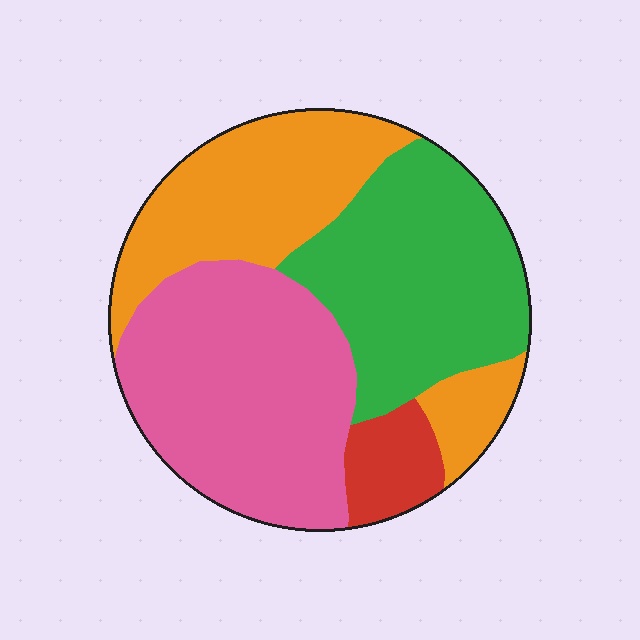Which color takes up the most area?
Pink, at roughly 35%.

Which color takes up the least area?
Red, at roughly 5%.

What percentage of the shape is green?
Green covers 30% of the shape.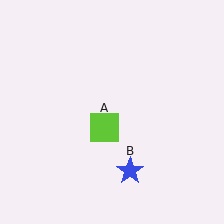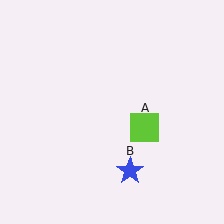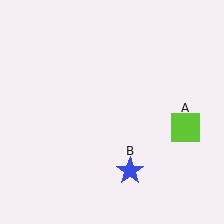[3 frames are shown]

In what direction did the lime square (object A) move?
The lime square (object A) moved right.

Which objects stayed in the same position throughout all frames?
Blue star (object B) remained stationary.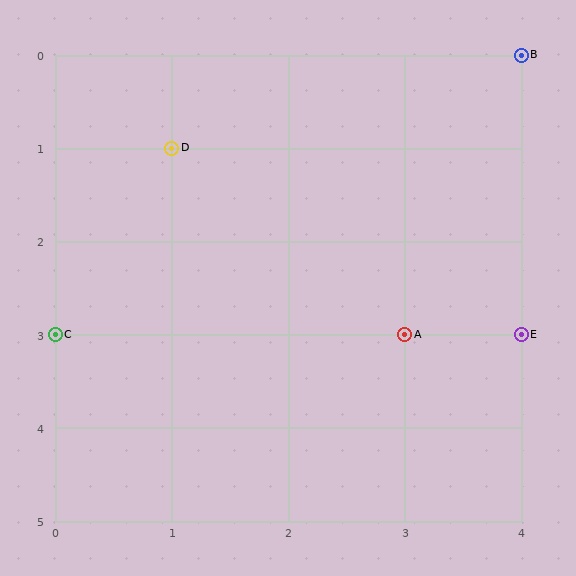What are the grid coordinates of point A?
Point A is at grid coordinates (3, 3).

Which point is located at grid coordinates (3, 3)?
Point A is at (3, 3).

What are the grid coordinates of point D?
Point D is at grid coordinates (1, 1).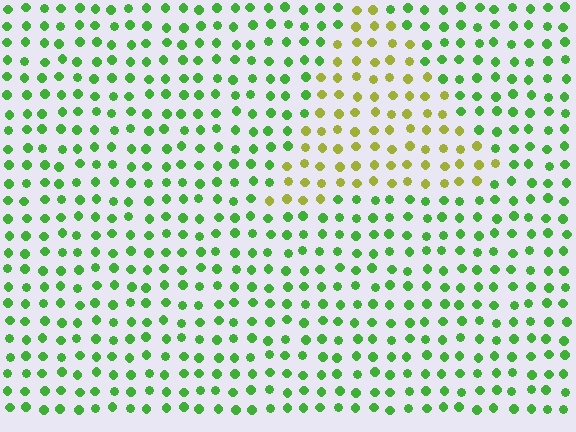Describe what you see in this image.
The image is filled with small green elements in a uniform arrangement. A triangle-shaped region is visible where the elements are tinted to a slightly different hue, forming a subtle color boundary.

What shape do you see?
I see a triangle.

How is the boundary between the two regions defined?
The boundary is defined purely by a slight shift in hue (about 48 degrees). Spacing, size, and orientation are identical on both sides.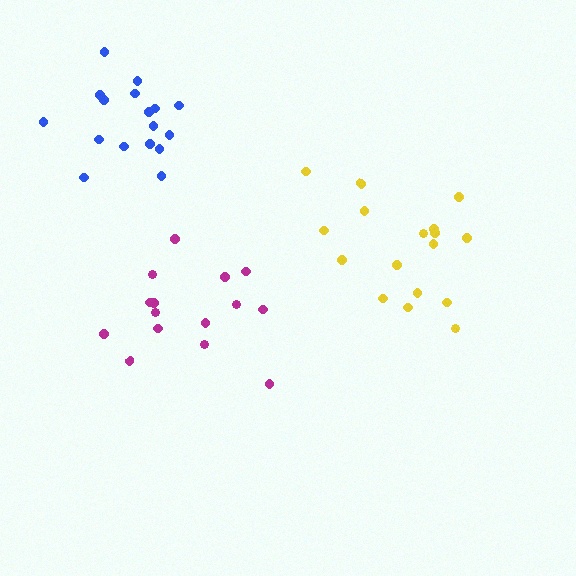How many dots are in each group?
Group 1: 15 dots, Group 2: 17 dots, Group 3: 17 dots (49 total).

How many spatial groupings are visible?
There are 3 spatial groupings.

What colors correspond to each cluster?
The clusters are colored: magenta, yellow, blue.